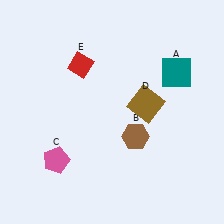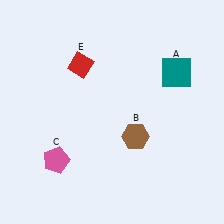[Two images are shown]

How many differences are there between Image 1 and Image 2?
There is 1 difference between the two images.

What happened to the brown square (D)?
The brown square (D) was removed in Image 2. It was in the top-right area of Image 1.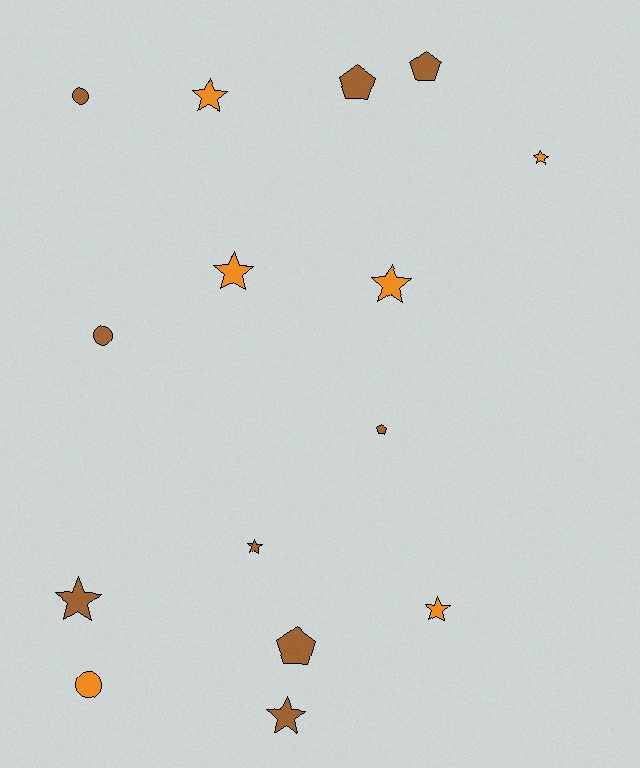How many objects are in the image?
There are 15 objects.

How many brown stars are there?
There are 3 brown stars.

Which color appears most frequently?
Brown, with 9 objects.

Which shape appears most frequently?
Star, with 8 objects.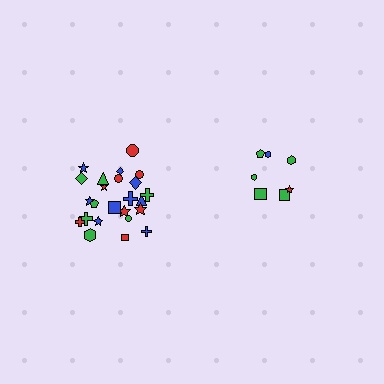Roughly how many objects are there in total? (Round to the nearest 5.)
Roughly 30 objects in total.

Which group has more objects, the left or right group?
The left group.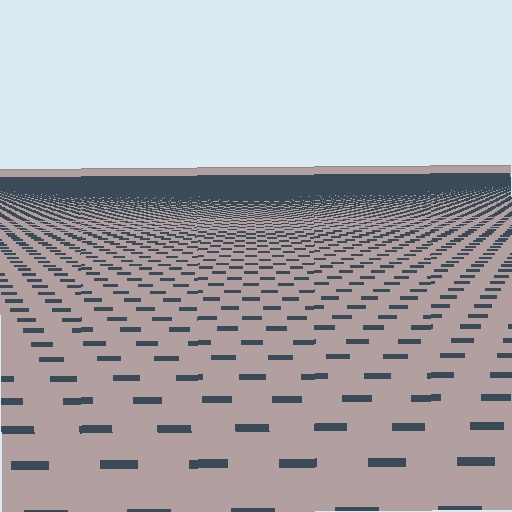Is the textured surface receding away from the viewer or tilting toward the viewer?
The surface is receding away from the viewer. Texture elements get smaller and denser toward the top.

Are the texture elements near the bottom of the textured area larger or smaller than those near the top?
Larger. Near the bottom, elements are closer to the viewer and appear at a bigger on-screen size.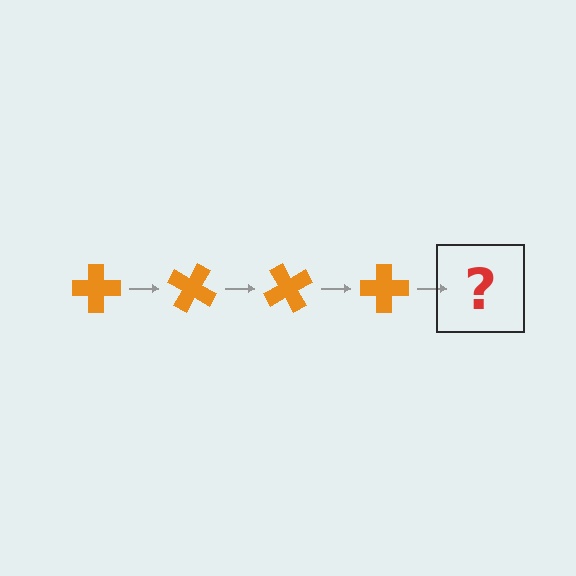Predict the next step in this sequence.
The next step is an orange cross rotated 120 degrees.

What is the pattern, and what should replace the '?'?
The pattern is that the cross rotates 30 degrees each step. The '?' should be an orange cross rotated 120 degrees.